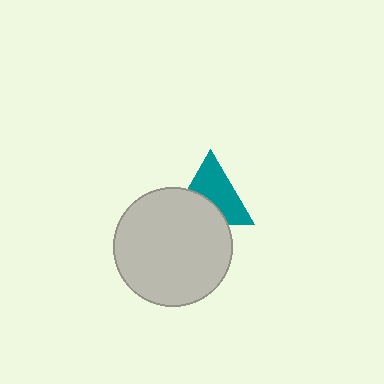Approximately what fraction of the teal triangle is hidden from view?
Roughly 41% of the teal triangle is hidden behind the light gray circle.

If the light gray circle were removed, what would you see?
You would see the complete teal triangle.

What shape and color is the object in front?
The object in front is a light gray circle.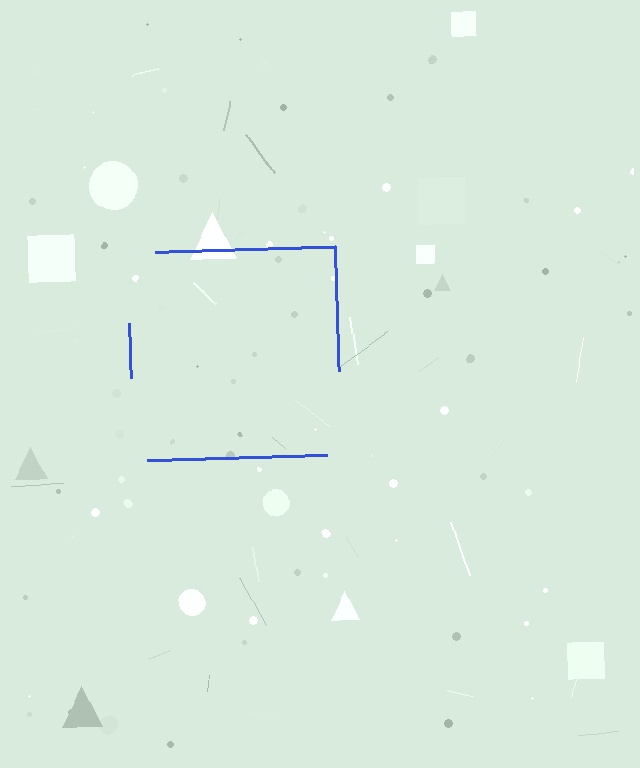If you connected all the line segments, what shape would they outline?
They would outline a square.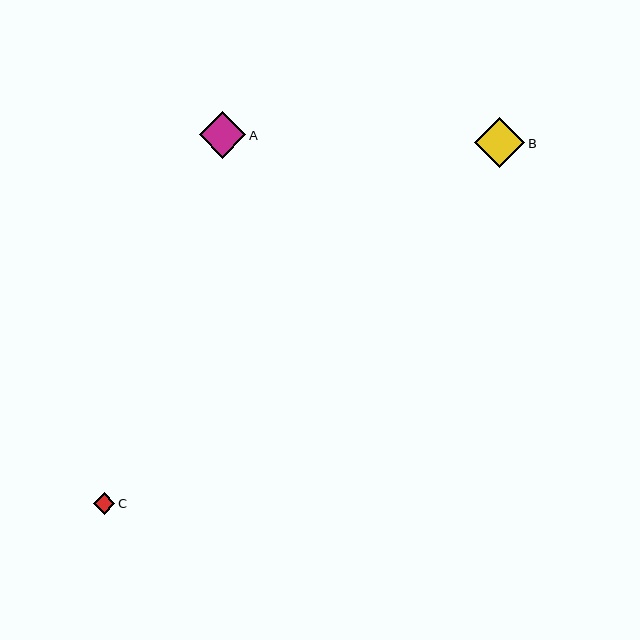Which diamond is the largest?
Diamond B is the largest with a size of approximately 50 pixels.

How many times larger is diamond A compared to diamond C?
Diamond A is approximately 2.2 times the size of diamond C.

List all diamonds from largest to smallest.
From largest to smallest: B, A, C.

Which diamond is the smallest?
Diamond C is the smallest with a size of approximately 22 pixels.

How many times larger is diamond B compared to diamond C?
Diamond B is approximately 2.3 times the size of diamond C.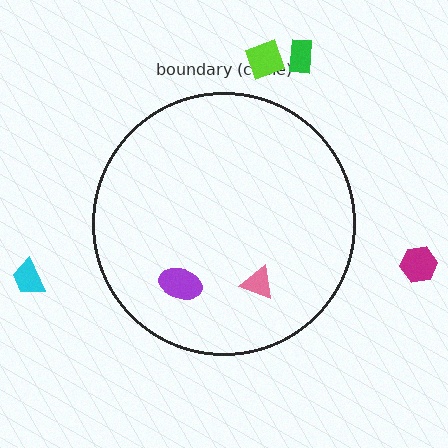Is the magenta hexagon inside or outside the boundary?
Outside.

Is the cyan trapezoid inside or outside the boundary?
Outside.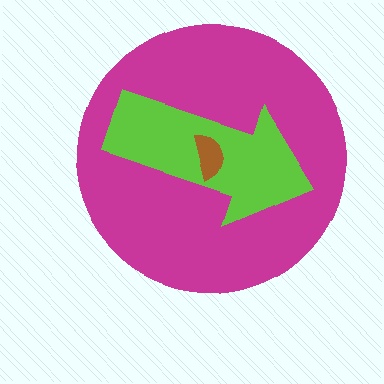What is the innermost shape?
The brown semicircle.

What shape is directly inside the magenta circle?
The lime arrow.